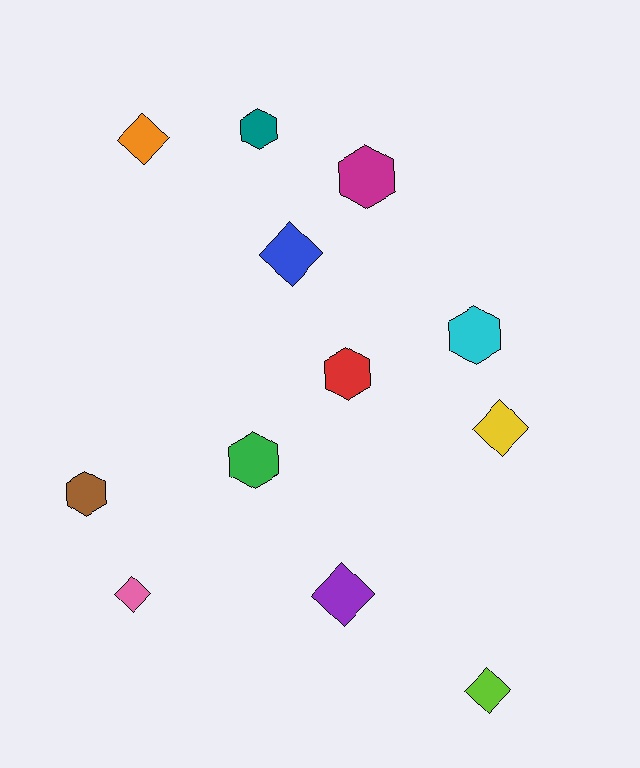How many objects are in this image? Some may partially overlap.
There are 12 objects.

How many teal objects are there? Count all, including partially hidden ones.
There is 1 teal object.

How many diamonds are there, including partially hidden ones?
There are 6 diamonds.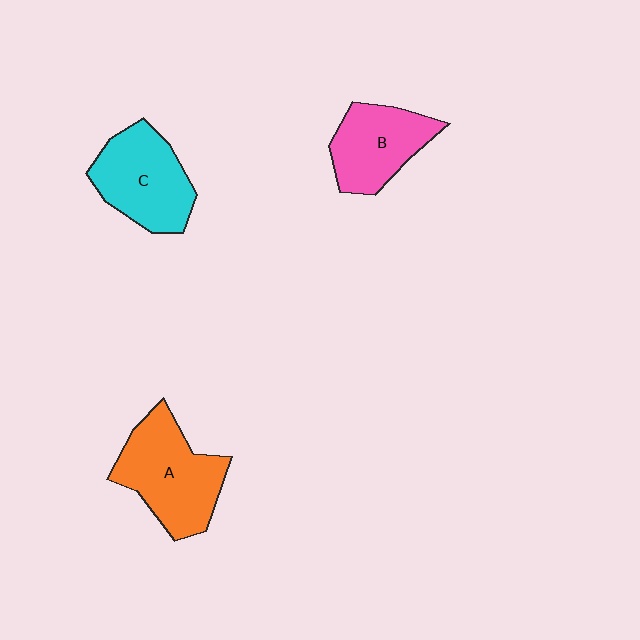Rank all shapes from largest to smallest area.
From largest to smallest: A (orange), C (cyan), B (pink).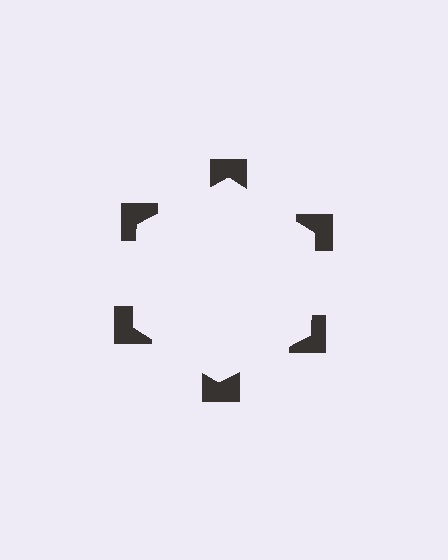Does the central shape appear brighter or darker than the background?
It typically appears slightly brighter than the background, even though no actual brightness change is drawn.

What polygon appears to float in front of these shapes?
An illusory hexagon — its edges are inferred from the aligned wedge cuts in the notched squares, not physically drawn.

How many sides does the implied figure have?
6 sides.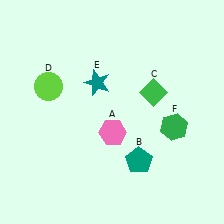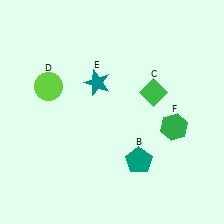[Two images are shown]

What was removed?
The pink hexagon (A) was removed in Image 2.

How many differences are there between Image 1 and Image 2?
There is 1 difference between the two images.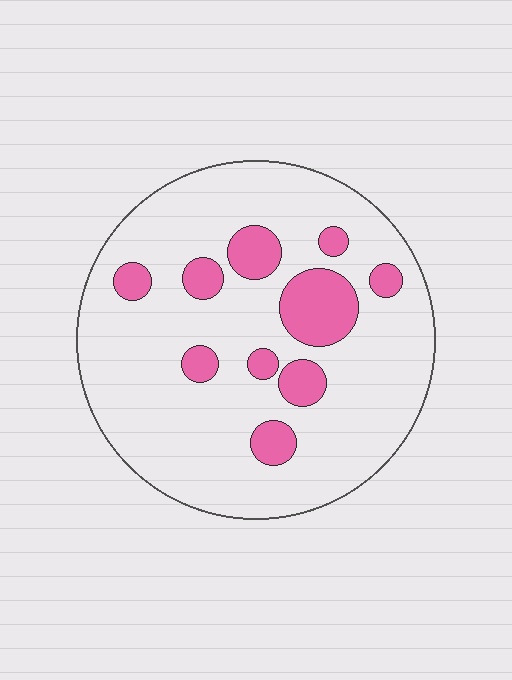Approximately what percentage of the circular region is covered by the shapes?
Approximately 15%.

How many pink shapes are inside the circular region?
10.